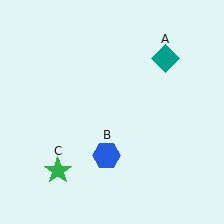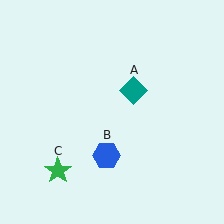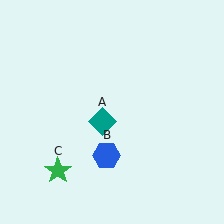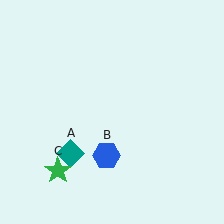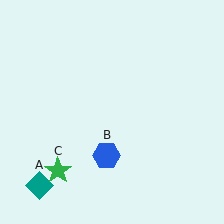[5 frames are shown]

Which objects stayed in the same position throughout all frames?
Blue hexagon (object B) and green star (object C) remained stationary.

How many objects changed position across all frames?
1 object changed position: teal diamond (object A).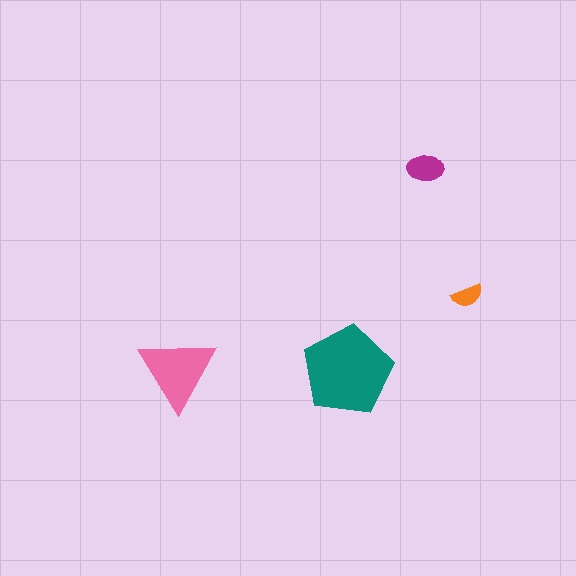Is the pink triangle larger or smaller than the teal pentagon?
Smaller.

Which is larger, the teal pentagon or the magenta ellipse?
The teal pentagon.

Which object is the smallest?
The orange semicircle.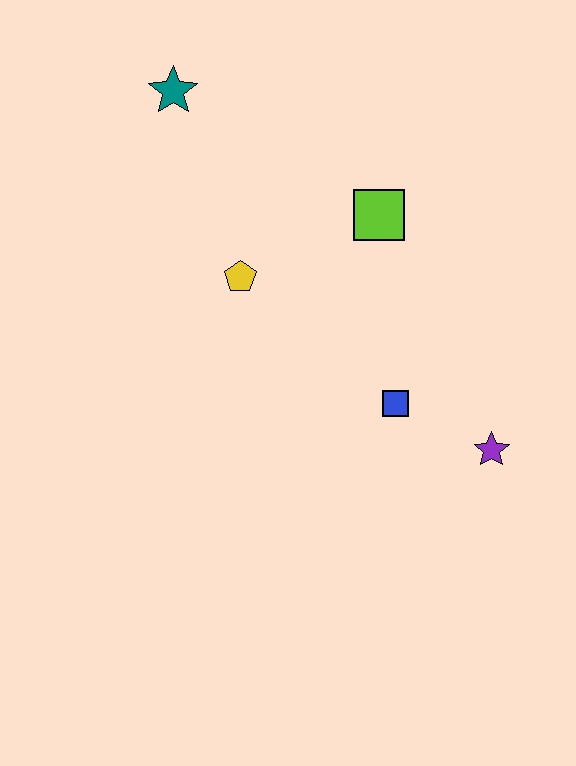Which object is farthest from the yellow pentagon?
The purple star is farthest from the yellow pentagon.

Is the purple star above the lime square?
No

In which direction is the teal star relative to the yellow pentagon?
The teal star is above the yellow pentagon.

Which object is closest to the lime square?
The yellow pentagon is closest to the lime square.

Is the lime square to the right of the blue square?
No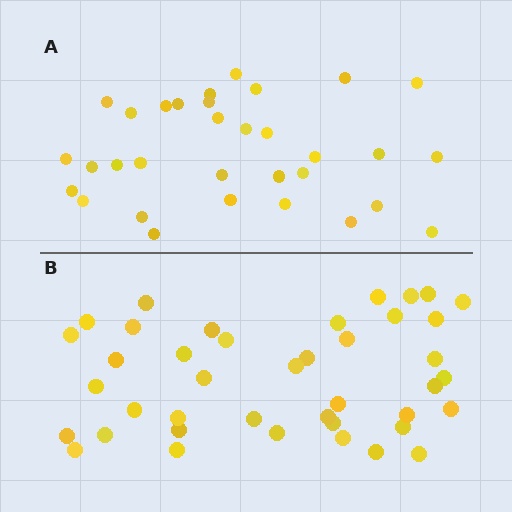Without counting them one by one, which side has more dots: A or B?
Region B (the bottom region) has more dots.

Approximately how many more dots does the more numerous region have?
Region B has roughly 8 or so more dots than region A.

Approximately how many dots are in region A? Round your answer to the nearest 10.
About 30 dots. (The exact count is 32, which rounds to 30.)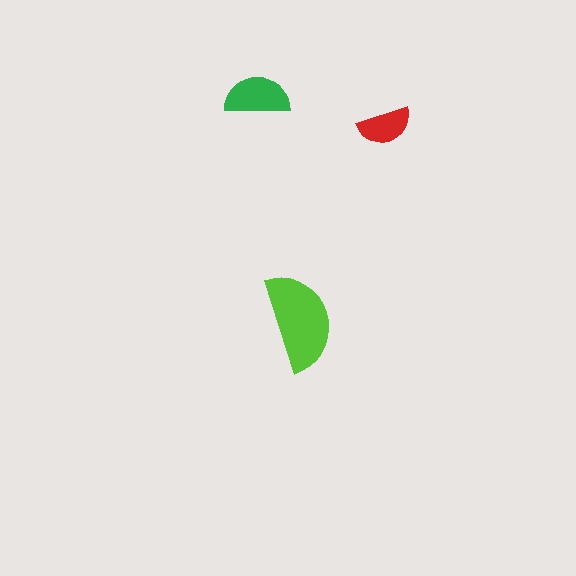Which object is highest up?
The green semicircle is topmost.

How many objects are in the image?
There are 3 objects in the image.